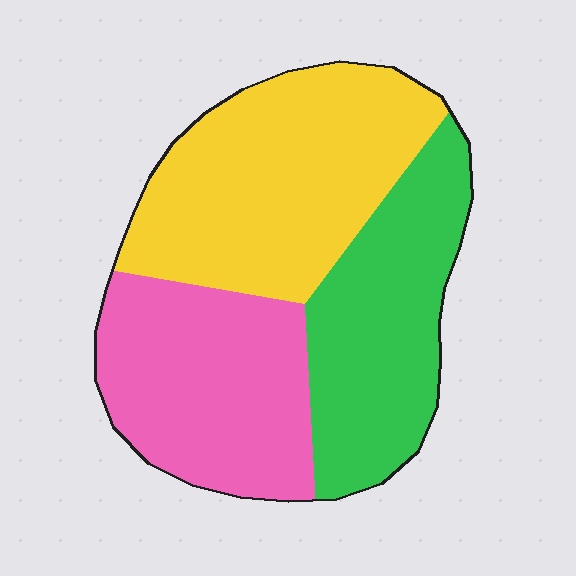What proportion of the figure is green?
Green takes up about one third (1/3) of the figure.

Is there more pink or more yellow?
Yellow.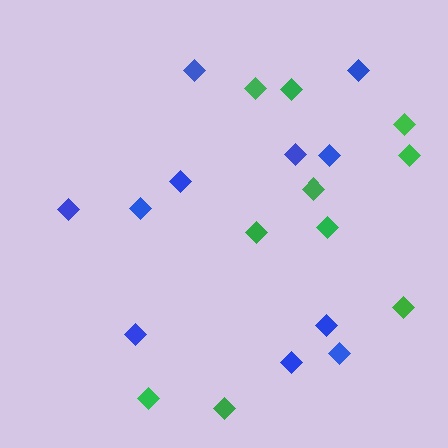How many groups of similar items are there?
There are 2 groups: one group of green diamonds (10) and one group of blue diamonds (11).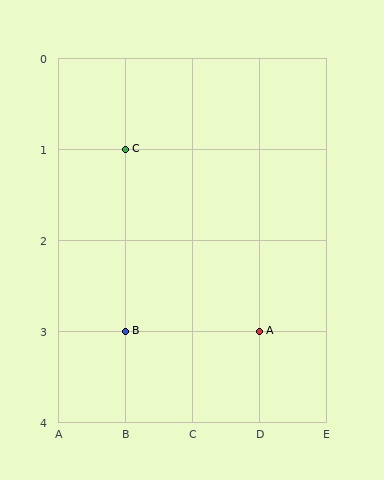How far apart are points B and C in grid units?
Points B and C are 2 rows apart.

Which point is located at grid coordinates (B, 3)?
Point B is at (B, 3).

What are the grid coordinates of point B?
Point B is at grid coordinates (B, 3).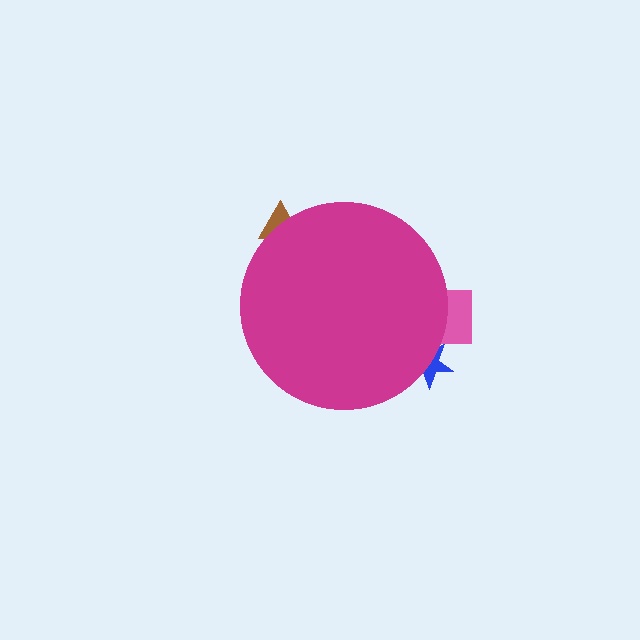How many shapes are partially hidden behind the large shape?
3 shapes are partially hidden.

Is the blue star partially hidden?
Yes, the blue star is partially hidden behind the magenta circle.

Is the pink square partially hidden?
Yes, the pink square is partially hidden behind the magenta circle.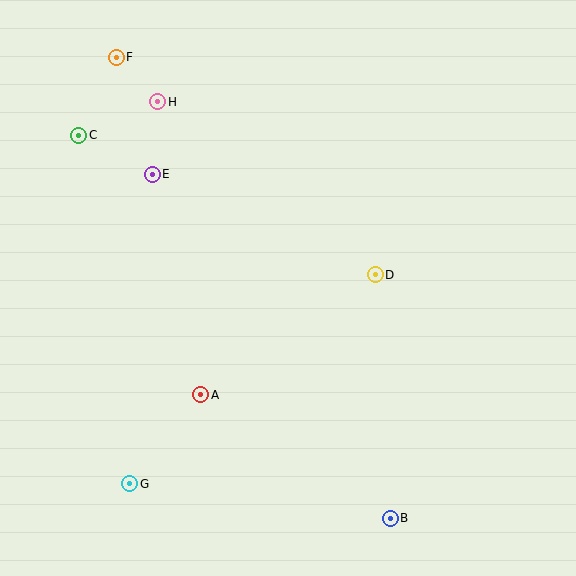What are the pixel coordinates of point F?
Point F is at (116, 57).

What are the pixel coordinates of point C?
Point C is at (79, 135).